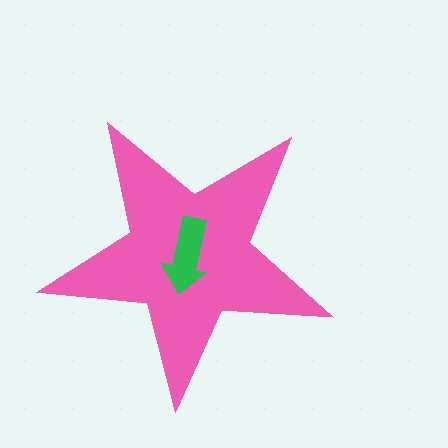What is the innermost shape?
The green arrow.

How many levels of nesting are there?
2.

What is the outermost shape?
The pink star.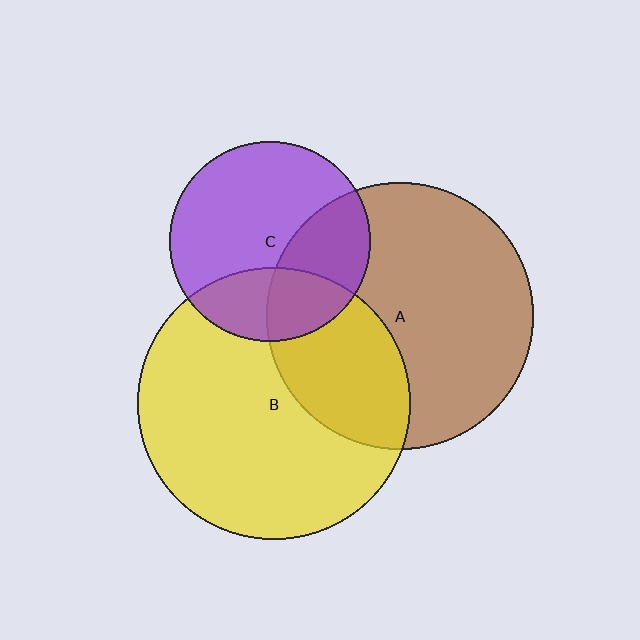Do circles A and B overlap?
Yes.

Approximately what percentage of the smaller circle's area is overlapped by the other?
Approximately 30%.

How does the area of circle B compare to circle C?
Approximately 1.8 times.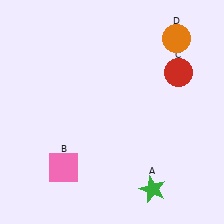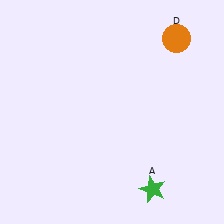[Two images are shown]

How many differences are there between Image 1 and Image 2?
There are 2 differences between the two images.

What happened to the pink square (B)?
The pink square (B) was removed in Image 2. It was in the bottom-left area of Image 1.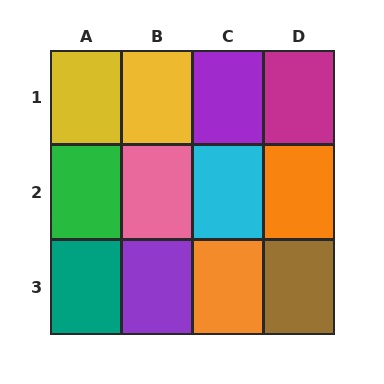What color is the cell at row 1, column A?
Yellow.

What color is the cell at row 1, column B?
Yellow.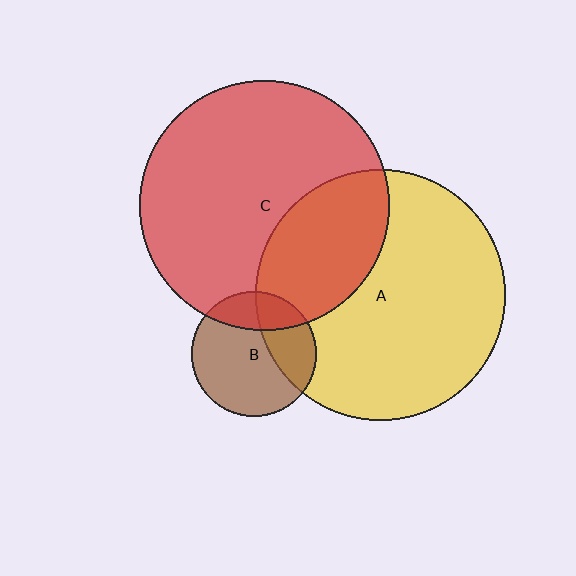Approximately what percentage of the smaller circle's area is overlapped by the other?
Approximately 25%.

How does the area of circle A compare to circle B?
Approximately 4.0 times.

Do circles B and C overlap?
Yes.